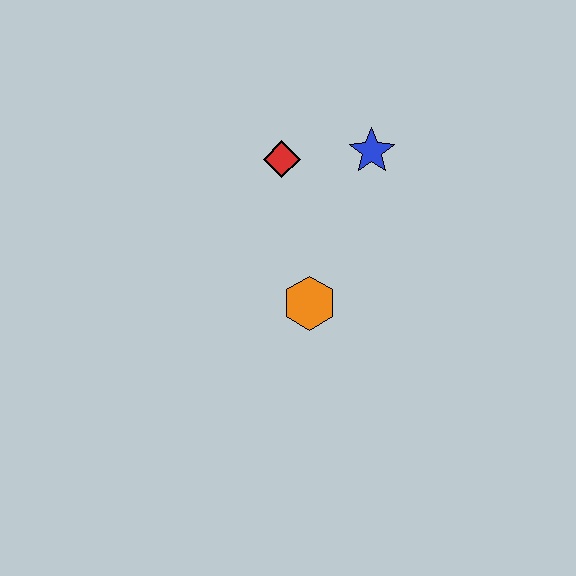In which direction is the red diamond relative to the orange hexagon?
The red diamond is above the orange hexagon.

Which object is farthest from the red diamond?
The orange hexagon is farthest from the red diamond.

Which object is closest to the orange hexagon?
The red diamond is closest to the orange hexagon.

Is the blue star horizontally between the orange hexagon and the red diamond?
No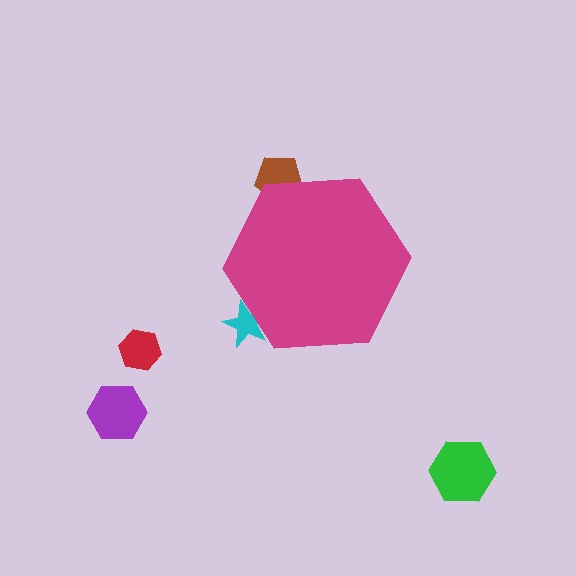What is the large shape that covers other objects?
A magenta hexagon.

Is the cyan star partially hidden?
Yes, the cyan star is partially hidden behind the magenta hexagon.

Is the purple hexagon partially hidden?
No, the purple hexagon is fully visible.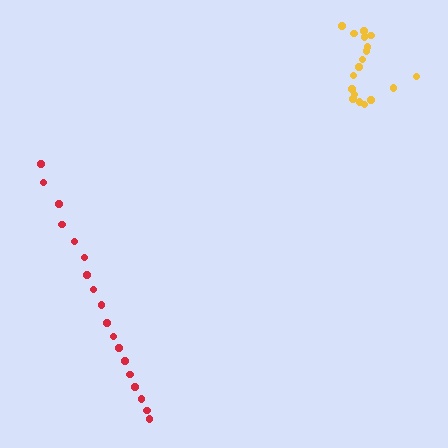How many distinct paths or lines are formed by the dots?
There are 2 distinct paths.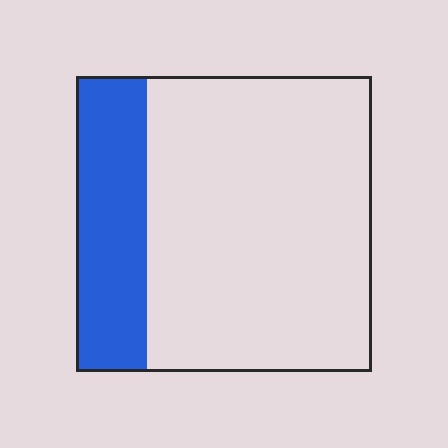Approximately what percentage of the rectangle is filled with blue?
Approximately 25%.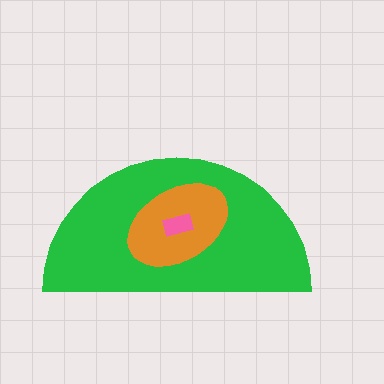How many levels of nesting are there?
3.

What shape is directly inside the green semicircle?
The orange ellipse.